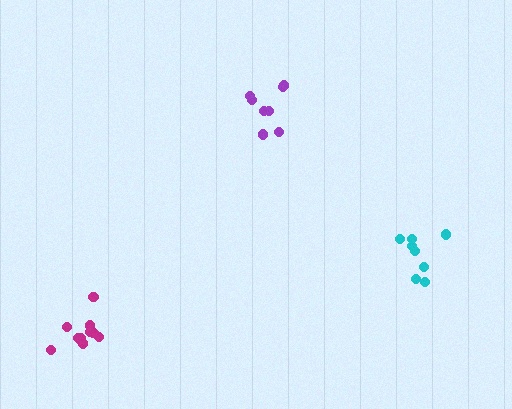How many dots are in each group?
Group 1: 8 dots, Group 2: 8 dots, Group 3: 11 dots (27 total).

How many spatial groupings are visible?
There are 3 spatial groupings.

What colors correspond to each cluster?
The clusters are colored: purple, cyan, magenta.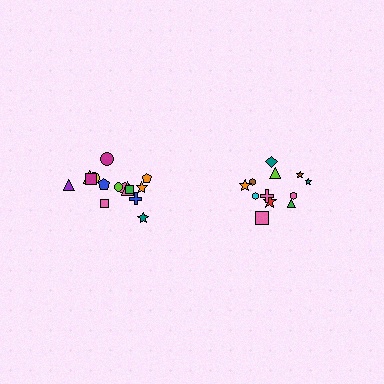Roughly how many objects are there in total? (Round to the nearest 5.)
Roughly 25 objects in total.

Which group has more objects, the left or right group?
The left group.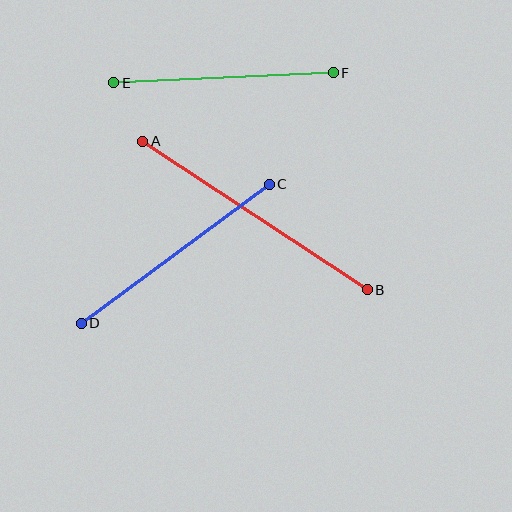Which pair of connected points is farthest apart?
Points A and B are farthest apart.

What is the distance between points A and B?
The distance is approximately 269 pixels.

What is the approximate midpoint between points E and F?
The midpoint is at approximately (223, 78) pixels.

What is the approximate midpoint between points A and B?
The midpoint is at approximately (255, 215) pixels.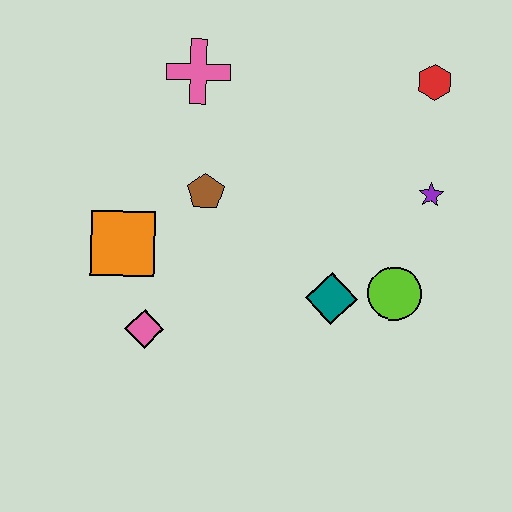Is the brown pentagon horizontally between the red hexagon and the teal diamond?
No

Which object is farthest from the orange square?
The red hexagon is farthest from the orange square.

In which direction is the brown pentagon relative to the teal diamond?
The brown pentagon is to the left of the teal diamond.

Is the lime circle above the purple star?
No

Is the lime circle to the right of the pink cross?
Yes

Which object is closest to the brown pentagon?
The orange square is closest to the brown pentagon.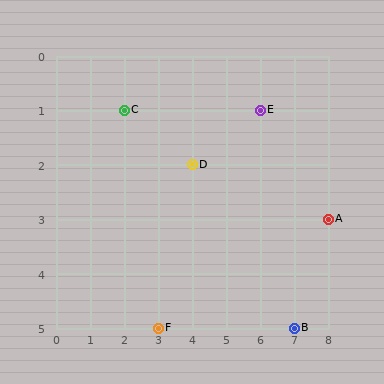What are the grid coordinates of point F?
Point F is at grid coordinates (3, 5).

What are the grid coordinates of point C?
Point C is at grid coordinates (2, 1).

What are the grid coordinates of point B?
Point B is at grid coordinates (7, 5).